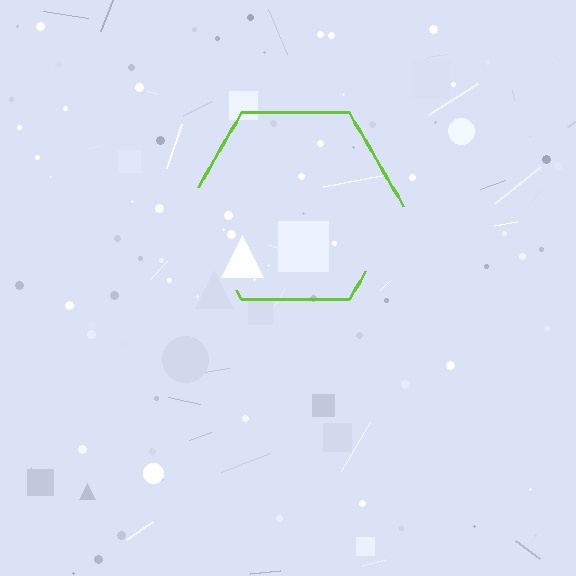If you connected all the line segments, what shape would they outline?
They would outline a hexagon.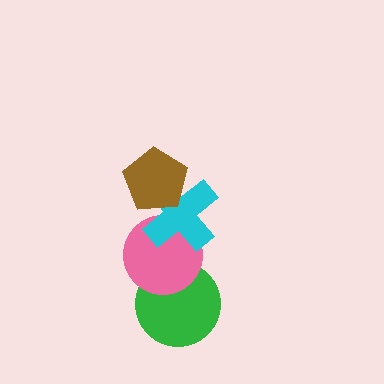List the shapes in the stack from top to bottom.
From top to bottom: the brown pentagon, the cyan cross, the pink circle, the green circle.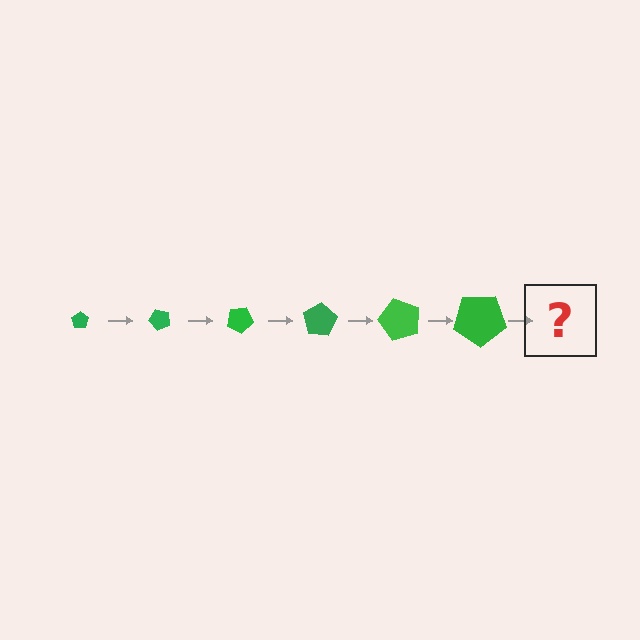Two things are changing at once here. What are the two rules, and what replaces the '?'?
The two rules are that the pentagon grows larger each step and it rotates 50 degrees each step. The '?' should be a pentagon, larger than the previous one and rotated 300 degrees from the start.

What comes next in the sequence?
The next element should be a pentagon, larger than the previous one and rotated 300 degrees from the start.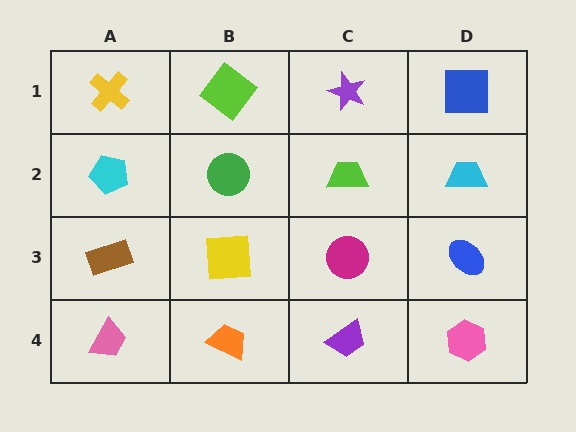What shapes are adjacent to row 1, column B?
A green circle (row 2, column B), a yellow cross (row 1, column A), a purple star (row 1, column C).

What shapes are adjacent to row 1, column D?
A cyan trapezoid (row 2, column D), a purple star (row 1, column C).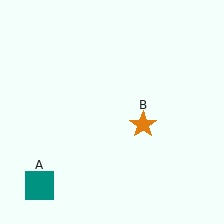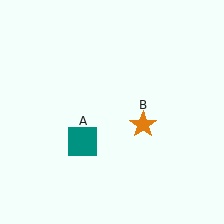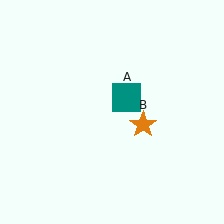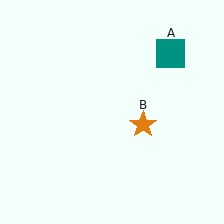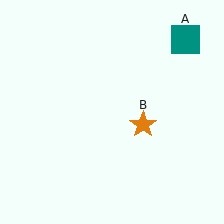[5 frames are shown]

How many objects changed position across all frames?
1 object changed position: teal square (object A).